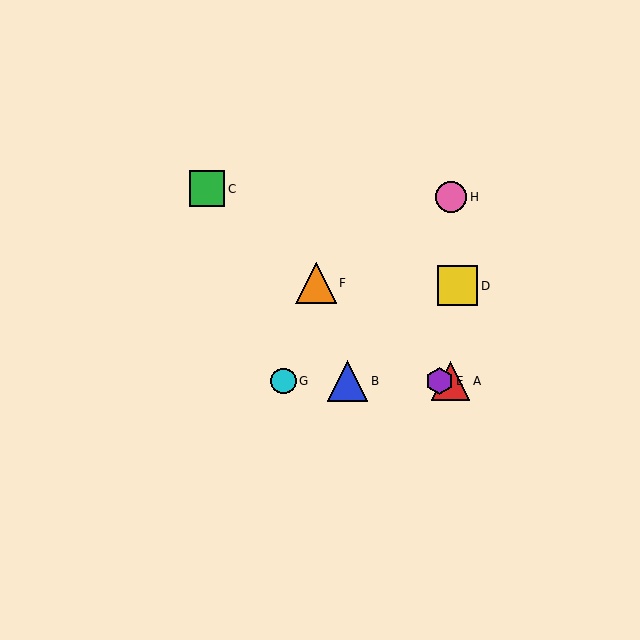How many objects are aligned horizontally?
4 objects (A, B, E, G) are aligned horizontally.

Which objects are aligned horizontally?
Objects A, B, E, G are aligned horizontally.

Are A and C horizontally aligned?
No, A is at y≈381 and C is at y≈189.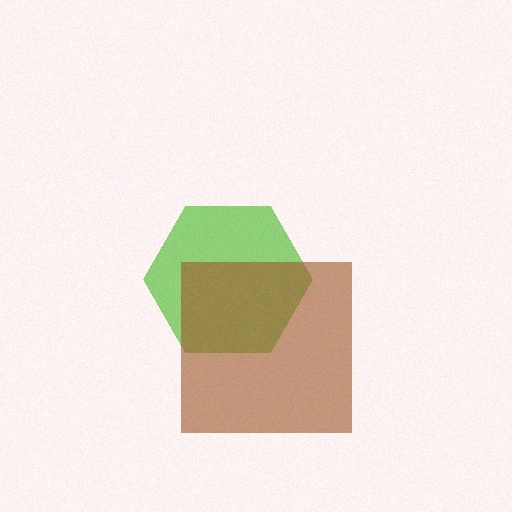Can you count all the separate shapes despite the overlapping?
Yes, there are 2 separate shapes.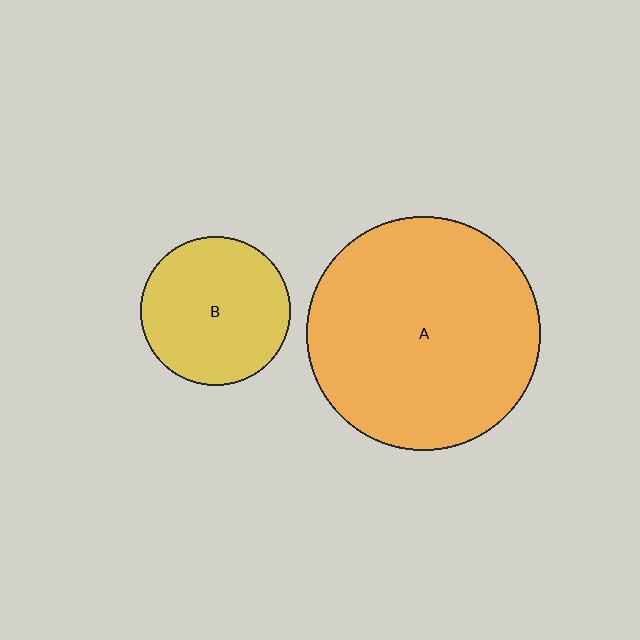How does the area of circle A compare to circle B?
Approximately 2.4 times.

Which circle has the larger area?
Circle A (orange).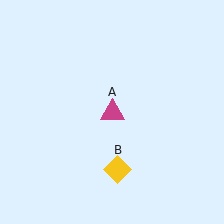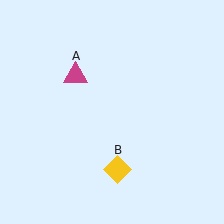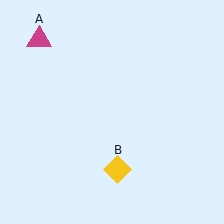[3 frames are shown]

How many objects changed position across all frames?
1 object changed position: magenta triangle (object A).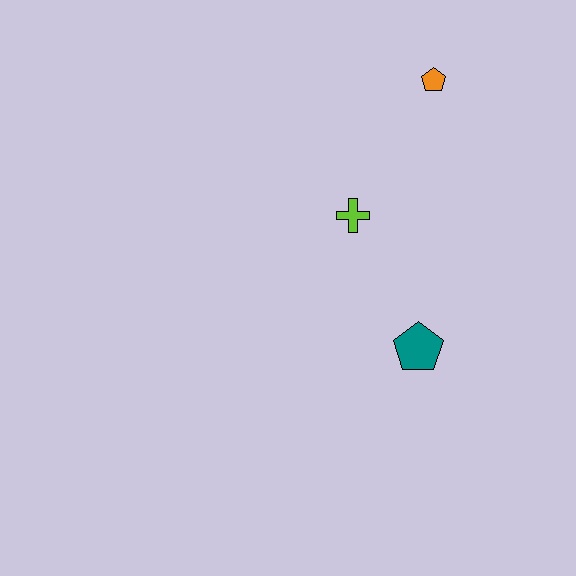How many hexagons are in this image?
There are no hexagons.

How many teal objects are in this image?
There is 1 teal object.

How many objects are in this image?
There are 3 objects.